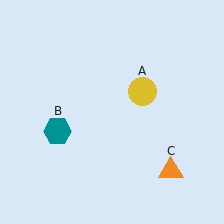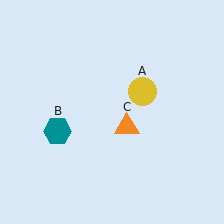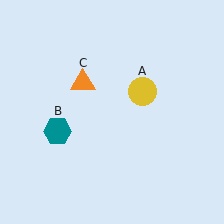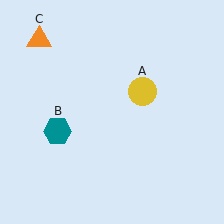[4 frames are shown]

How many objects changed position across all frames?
1 object changed position: orange triangle (object C).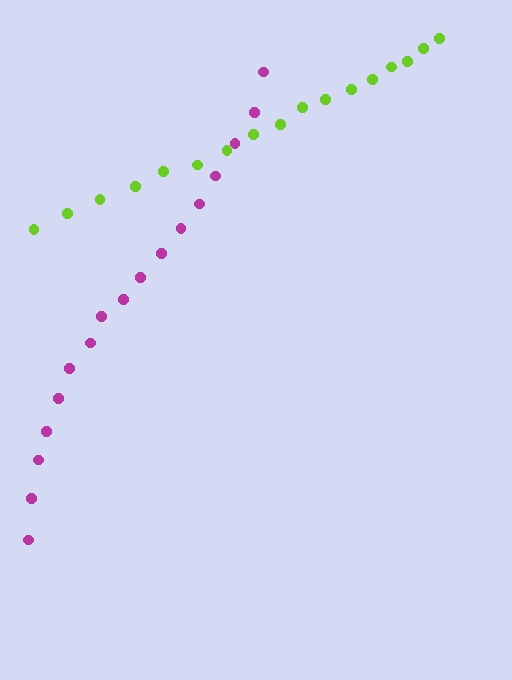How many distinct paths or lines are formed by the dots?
There are 2 distinct paths.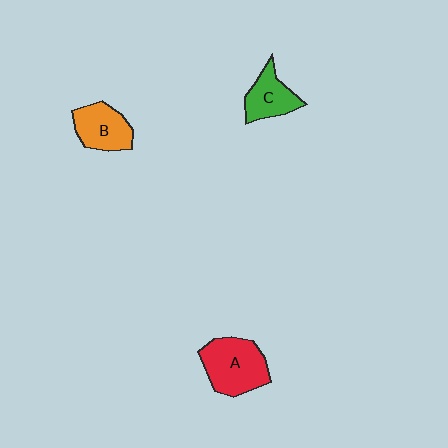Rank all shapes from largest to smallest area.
From largest to smallest: A (red), B (orange), C (green).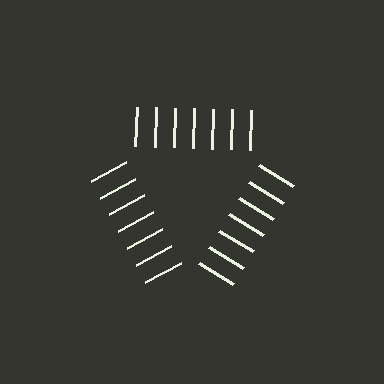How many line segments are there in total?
21 — 7 along each of the 3 edges.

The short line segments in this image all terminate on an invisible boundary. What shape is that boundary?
An illusory triangle — the line segments terminate on its edges but no continuous stroke is drawn.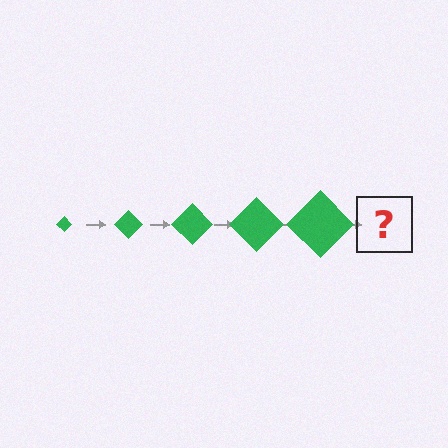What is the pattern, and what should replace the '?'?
The pattern is that the diamond gets progressively larger each step. The '?' should be a green diamond, larger than the previous one.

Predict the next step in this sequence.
The next step is a green diamond, larger than the previous one.